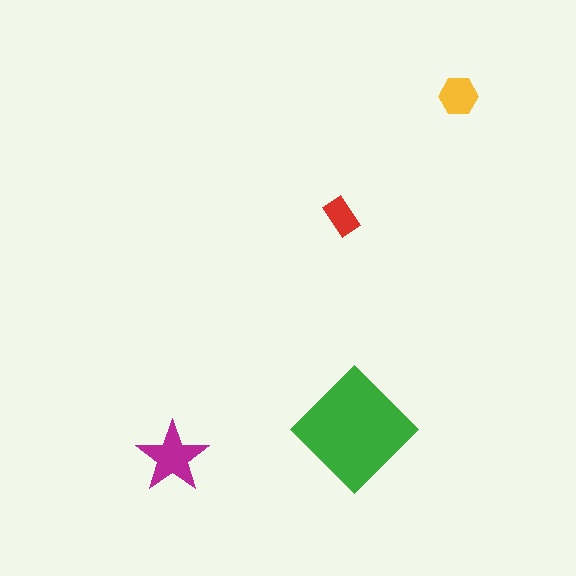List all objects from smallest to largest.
The red rectangle, the yellow hexagon, the magenta star, the green diamond.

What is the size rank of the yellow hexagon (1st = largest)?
3rd.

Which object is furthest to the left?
The magenta star is leftmost.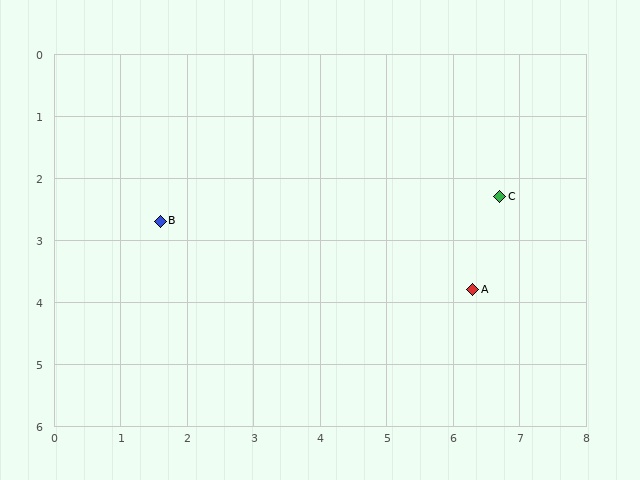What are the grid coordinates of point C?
Point C is at approximately (6.7, 2.3).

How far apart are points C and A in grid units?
Points C and A are about 1.6 grid units apart.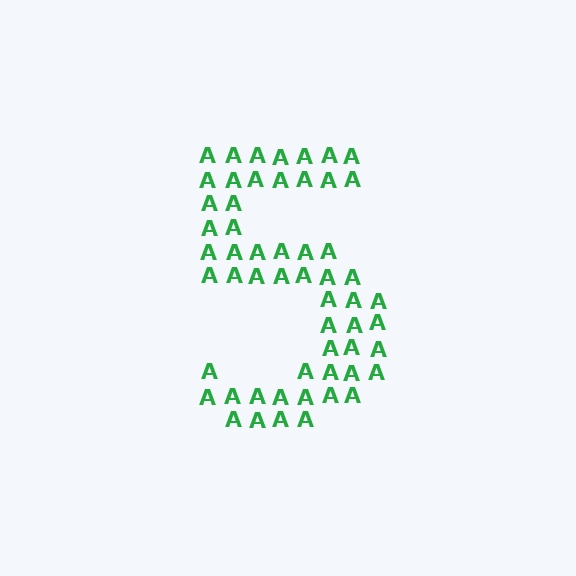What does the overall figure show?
The overall figure shows the digit 5.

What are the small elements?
The small elements are letter A's.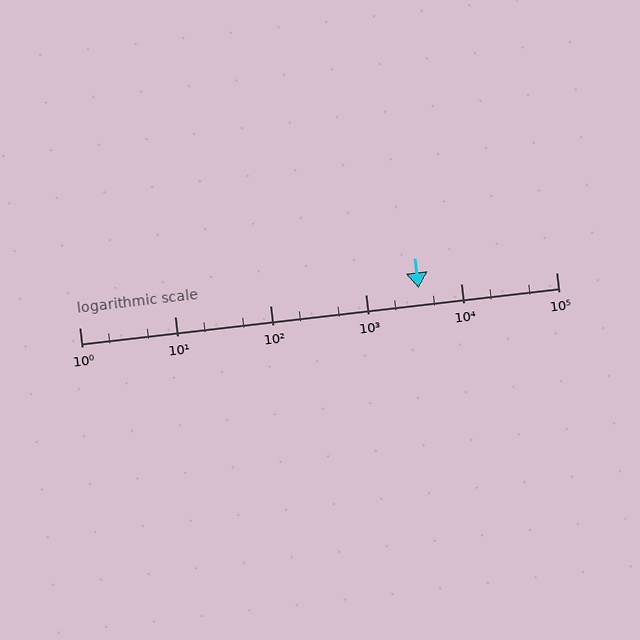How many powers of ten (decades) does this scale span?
The scale spans 5 decades, from 1 to 100000.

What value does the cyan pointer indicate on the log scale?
The pointer indicates approximately 3600.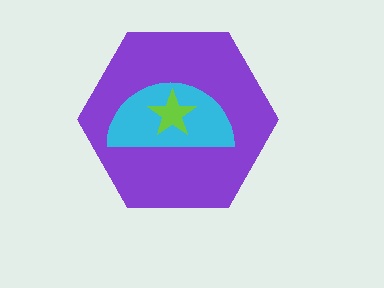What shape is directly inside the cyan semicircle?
The lime star.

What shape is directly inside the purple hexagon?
The cyan semicircle.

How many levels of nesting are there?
3.